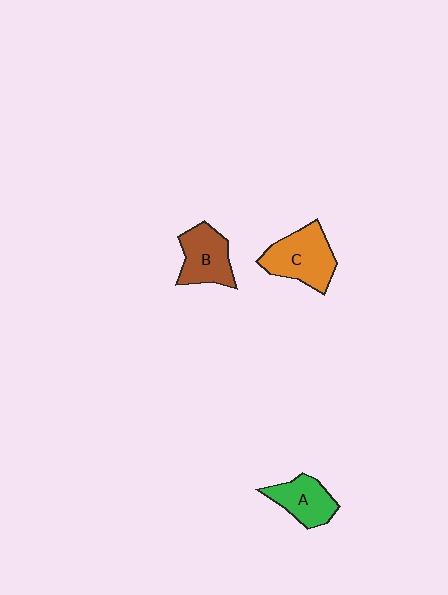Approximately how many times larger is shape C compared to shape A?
Approximately 1.4 times.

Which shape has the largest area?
Shape C (orange).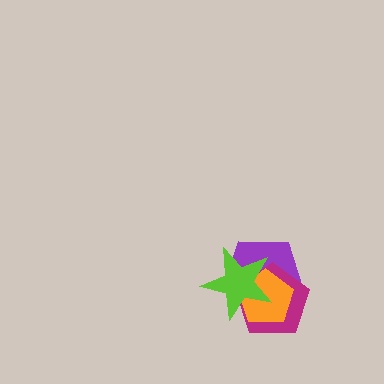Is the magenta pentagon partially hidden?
Yes, it is partially covered by another shape.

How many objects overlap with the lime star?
3 objects overlap with the lime star.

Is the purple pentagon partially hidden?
Yes, it is partially covered by another shape.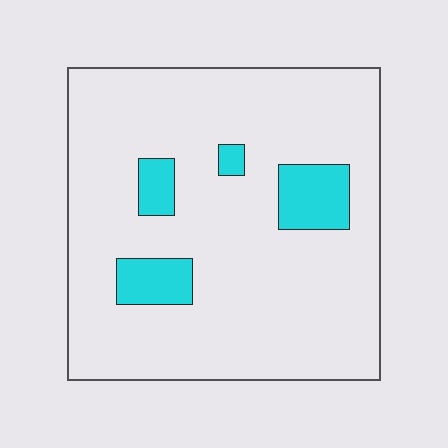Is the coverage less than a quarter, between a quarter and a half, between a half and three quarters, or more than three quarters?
Less than a quarter.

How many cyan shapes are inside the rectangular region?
4.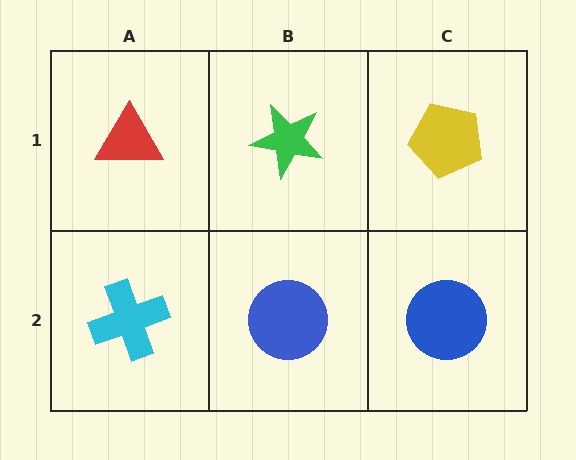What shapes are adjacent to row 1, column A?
A cyan cross (row 2, column A), a green star (row 1, column B).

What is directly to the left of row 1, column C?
A green star.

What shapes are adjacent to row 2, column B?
A green star (row 1, column B), a cyan cross (row 2, column A), a blue circle (row 2, column C).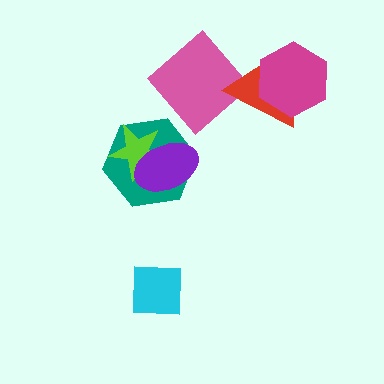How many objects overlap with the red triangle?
2 objects overlap with the red triangle.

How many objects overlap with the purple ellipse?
2 objects overlap with the purple ellipse.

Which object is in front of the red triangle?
The magenta hexagon is in front of the red triangle.